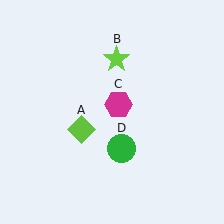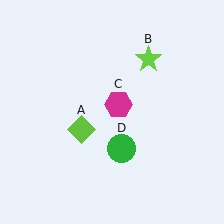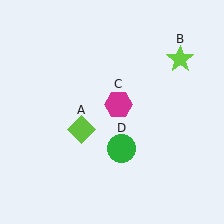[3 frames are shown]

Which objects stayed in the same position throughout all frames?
Lime diamond (object A) and magenta hexagon (object C) and green circle (object D) remained stationary.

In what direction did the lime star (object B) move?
The lime star (object B) moved right.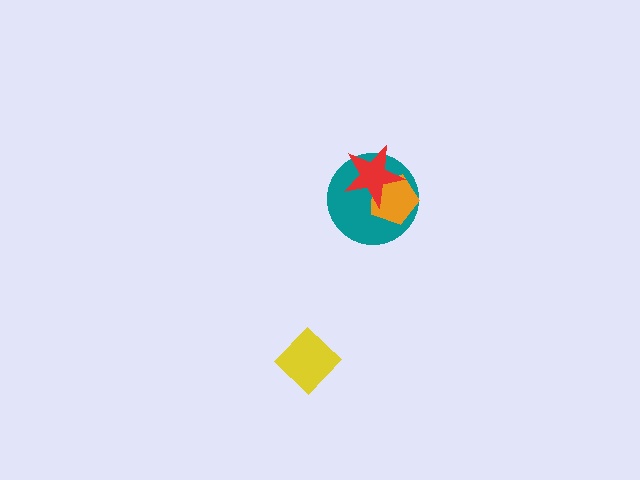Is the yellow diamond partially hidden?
No, no other shape covers it.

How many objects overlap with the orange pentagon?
2 objects overlap with the orange pentagon.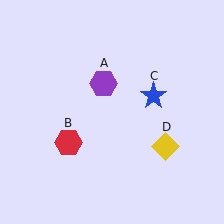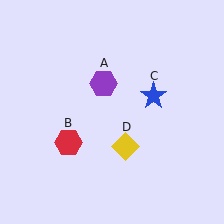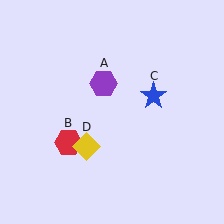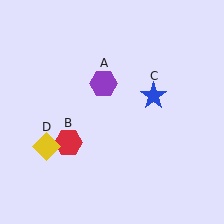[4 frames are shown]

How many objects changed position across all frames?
1 object changed position: yellow diamond (object D).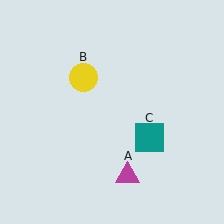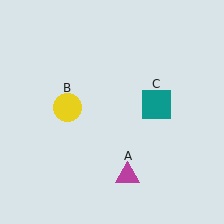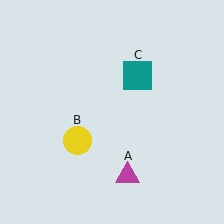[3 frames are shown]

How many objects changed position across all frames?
2 objects changed position: yellow circle (object B), teal square (object C).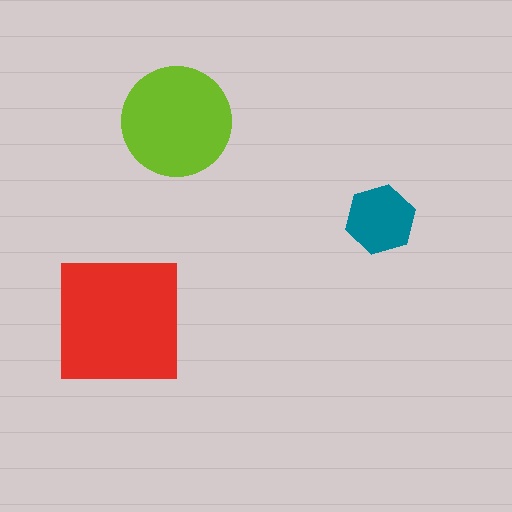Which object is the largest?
The red square.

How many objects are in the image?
There are 3 objects in the image.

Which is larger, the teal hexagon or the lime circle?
The lime circle.